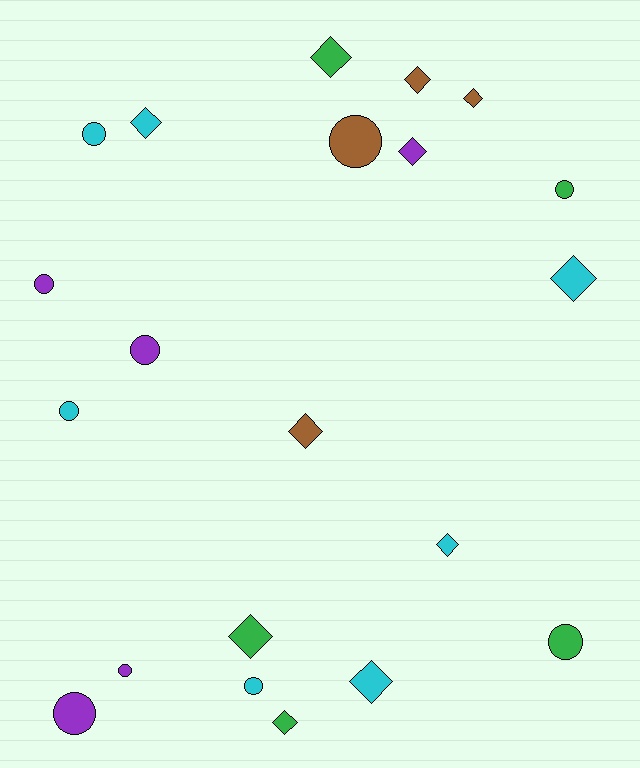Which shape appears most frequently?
Diamond, with 11 objects.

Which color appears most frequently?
Cyan, with 7 objects.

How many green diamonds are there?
There are 3 green diamonds.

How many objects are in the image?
There are 21 objects.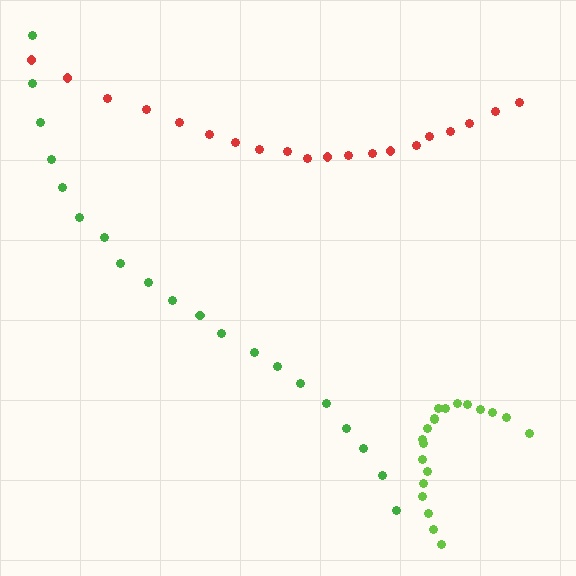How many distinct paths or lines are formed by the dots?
There are 3 distinct paths.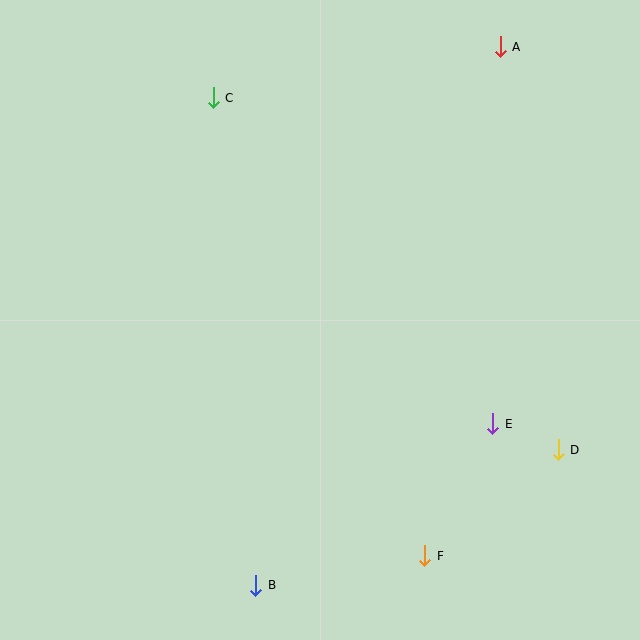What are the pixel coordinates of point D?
Point D is at (558, 450).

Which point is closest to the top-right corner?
Point A is closest to the top-right corner.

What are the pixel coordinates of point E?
Point E is at (493, 424).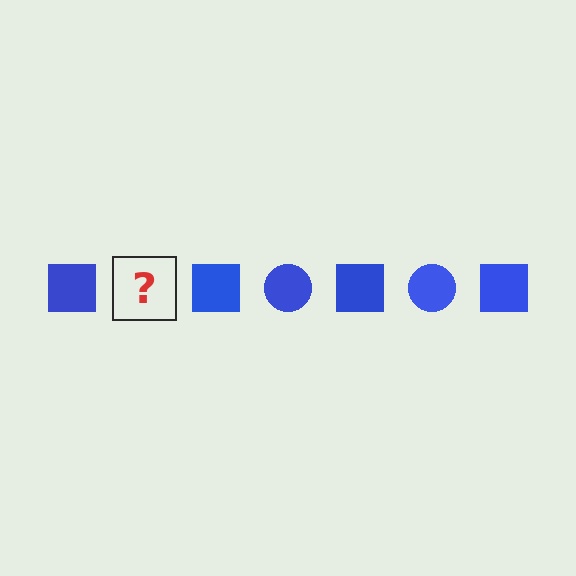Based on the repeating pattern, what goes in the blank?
The blank should be a blue circle.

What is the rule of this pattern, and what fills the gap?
The rule is that the pattern cycles through square, circle shapes in blue. The gap should be filled with a blue circle.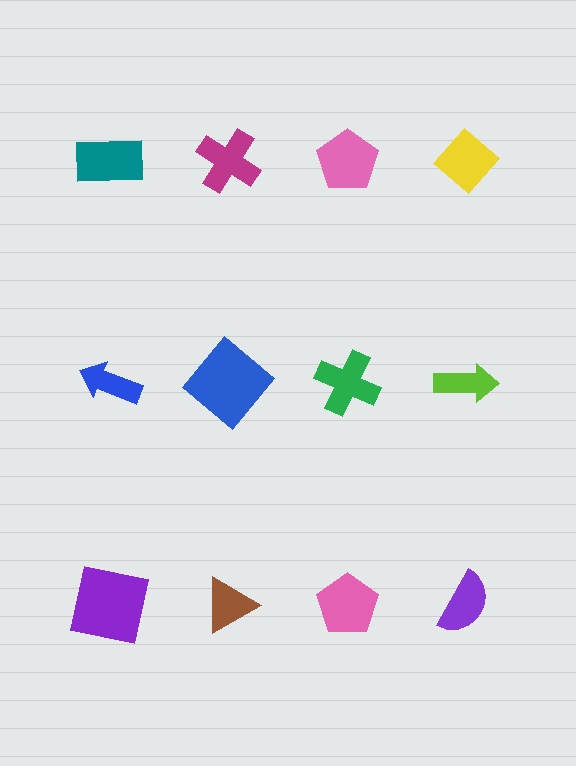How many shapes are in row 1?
4 shapes.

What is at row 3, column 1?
A purple square.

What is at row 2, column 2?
A blue diamond.